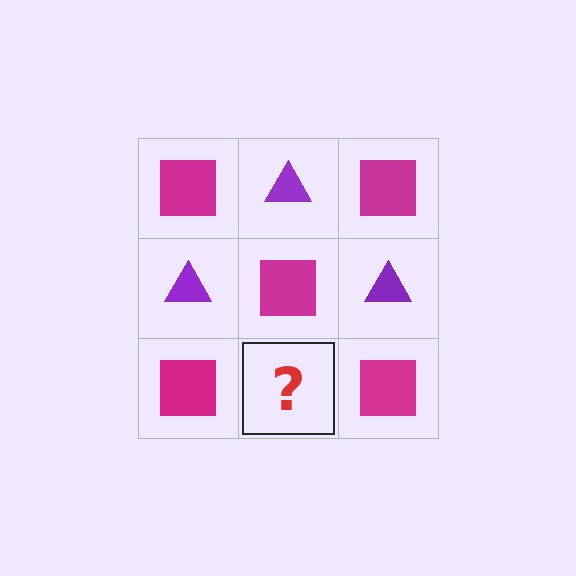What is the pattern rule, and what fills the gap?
The rule is that it alternates magenta square and purple triangle in a checkerboard pattern. The gap should be filled with a purple triangle.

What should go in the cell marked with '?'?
The missing cell should contain a purple triangle.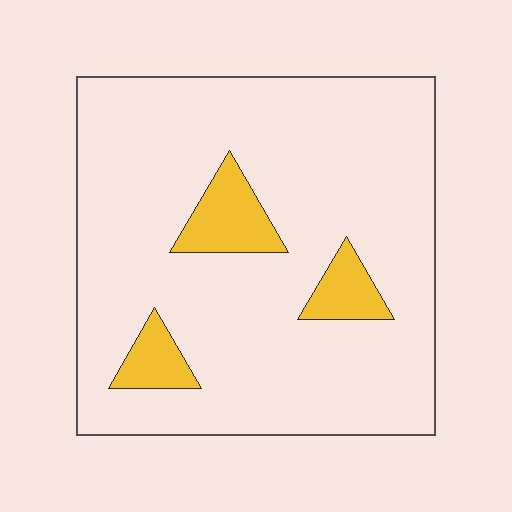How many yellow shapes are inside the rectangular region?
3.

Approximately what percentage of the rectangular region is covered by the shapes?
Approximately 10%.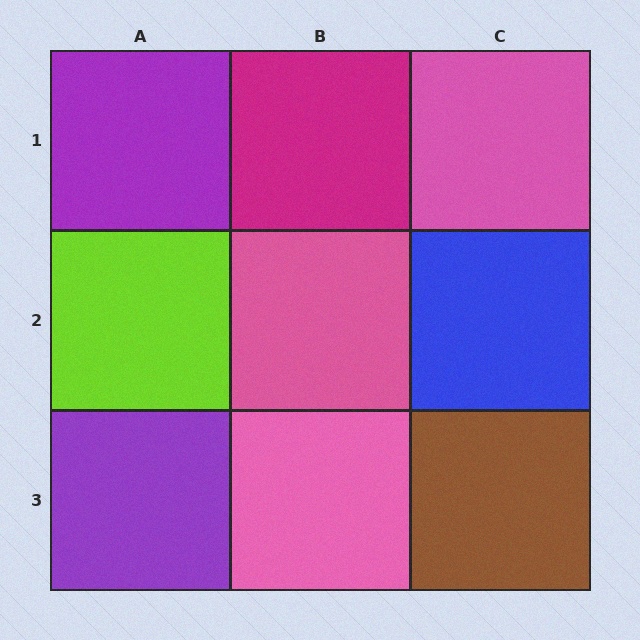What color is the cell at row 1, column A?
Purple.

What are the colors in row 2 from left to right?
Lime, pink, blue.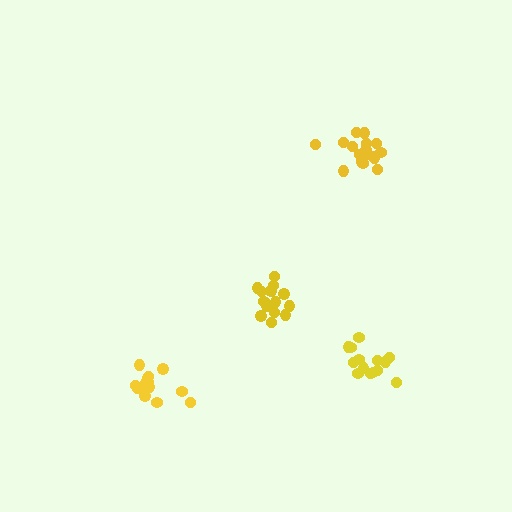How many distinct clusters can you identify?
There are 4 distinct clusters.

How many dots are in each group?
Group 1: 14 dots, Group 2: 14 dots, Group 3: 17 dots, Group 4: 14 dots (59 total).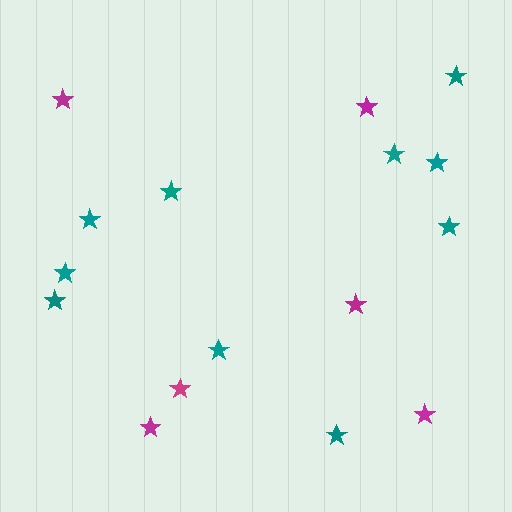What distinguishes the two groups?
There are 2 groups: one group of teal stars (10) and one group of magenta stars (6).